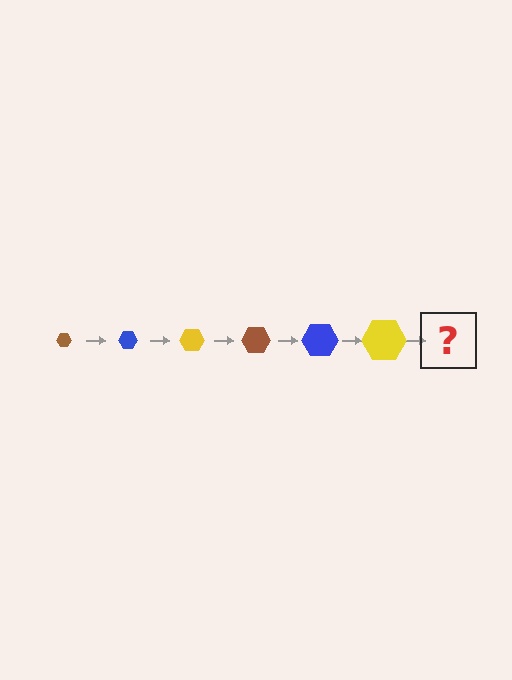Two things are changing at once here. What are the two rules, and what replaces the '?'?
The two rules are that the hexagon grows larger each step and the color cycles through brown, blue, and yellow. The '?' should be a brown hexagon, larger than the previous one.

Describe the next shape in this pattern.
It should be a brown hexagon, larger than the previous one.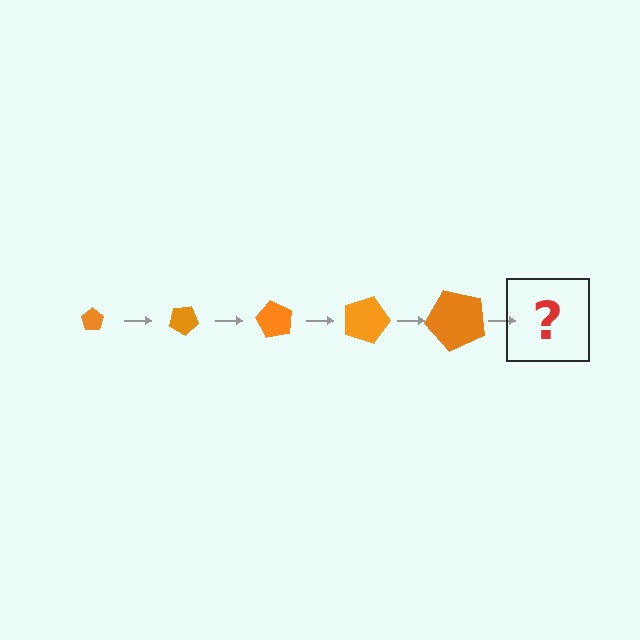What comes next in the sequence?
The next element should be a pentagon, larger than the previous one and rotated 150 degrees from the start.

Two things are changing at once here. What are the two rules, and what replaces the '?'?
The two rules are that the pentagon grows larger each step and it rotates 30 degrees each step. The '?' should be a pentagon, larger than the previous one and rotated 150 degrees from the start.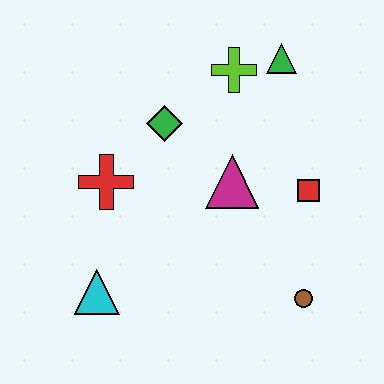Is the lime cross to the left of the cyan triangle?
No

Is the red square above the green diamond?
No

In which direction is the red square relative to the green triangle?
The red square is below the green triangle.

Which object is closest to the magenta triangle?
The red square is closest to the magenta triangle.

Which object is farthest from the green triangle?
The cyan triangle is farthest from the green triangle.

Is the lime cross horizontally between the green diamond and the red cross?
No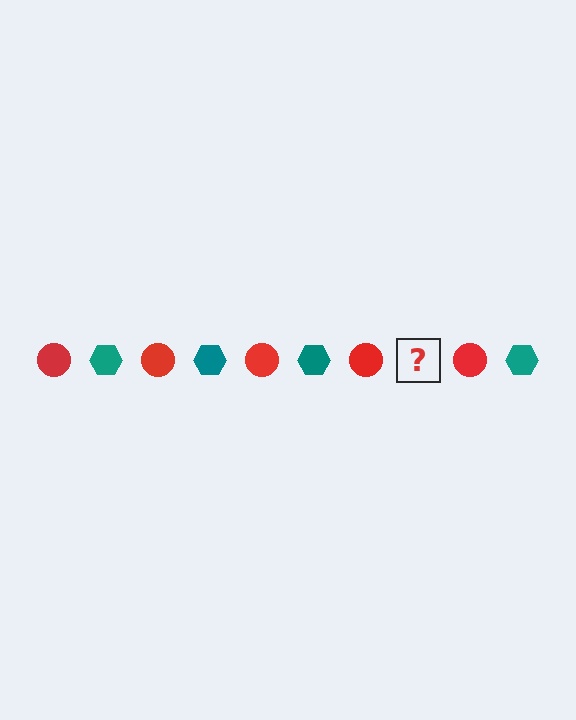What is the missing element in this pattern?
The missing element is a teal hexagon.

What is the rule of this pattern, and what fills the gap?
The rule is that the pattern alternates between red circle and teal hexagon. The gap should be filled with a teal hexagon.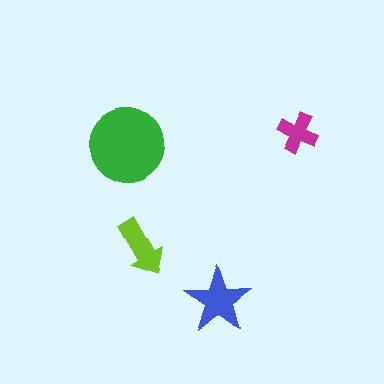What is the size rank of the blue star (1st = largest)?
2nd.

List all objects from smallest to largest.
The magenta cross, the lime arrow, the blue star, the green circle.